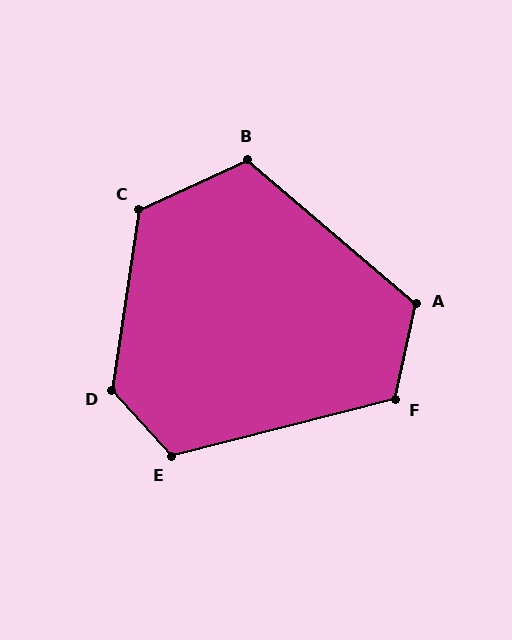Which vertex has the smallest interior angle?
B, at approximately 114 degrees.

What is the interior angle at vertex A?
Approximately 119 degrees (obtuse).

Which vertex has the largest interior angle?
D, at approximately 129 degrees.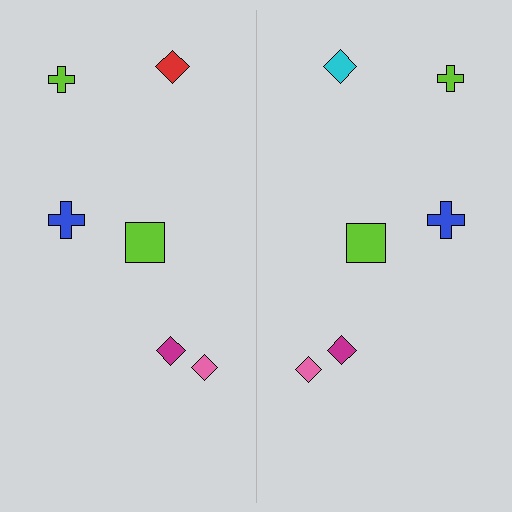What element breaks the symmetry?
The cyan diamond on the right side breaks the symmetry — its mirror counterpart is red.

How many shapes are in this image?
There are 12 shapes in this image.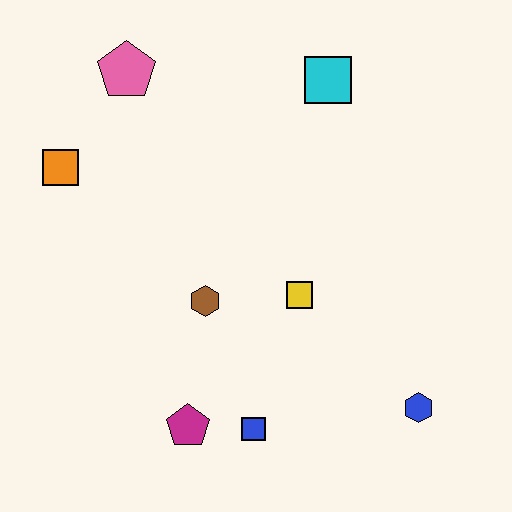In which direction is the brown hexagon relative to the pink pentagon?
The brown hexagon is below the pink pentagon.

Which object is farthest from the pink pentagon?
The blue hexagon is farthest from the pink pentagon.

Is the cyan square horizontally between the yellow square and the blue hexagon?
Yes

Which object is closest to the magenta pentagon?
The blue square is closest to the magenta pentagon.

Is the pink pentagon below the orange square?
No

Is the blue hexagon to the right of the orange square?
Yes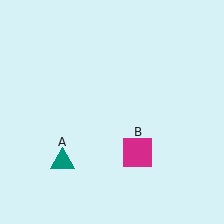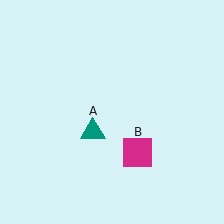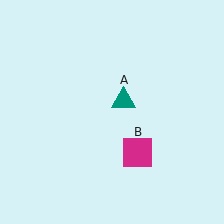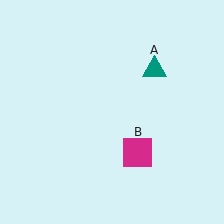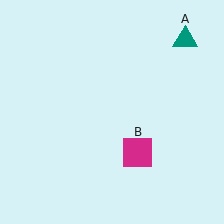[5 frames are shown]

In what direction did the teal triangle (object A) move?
The teal triangle (object A) moved up and to the right.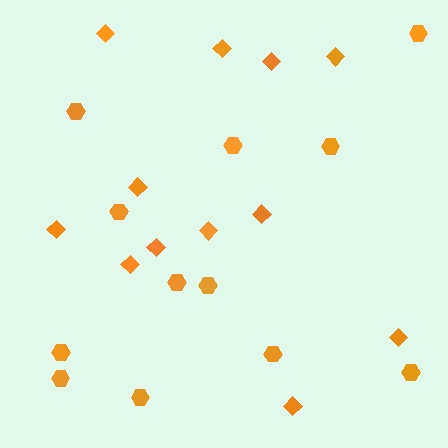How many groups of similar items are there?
There are 2 groups: one group of hexagons (12) and one group of diamonds (12).